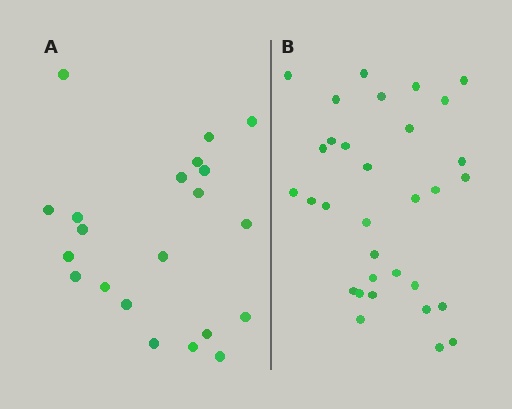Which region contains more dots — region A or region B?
Region B (the right region) has more dots.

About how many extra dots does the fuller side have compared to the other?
Region B has roughly 12 or so more dots than region A.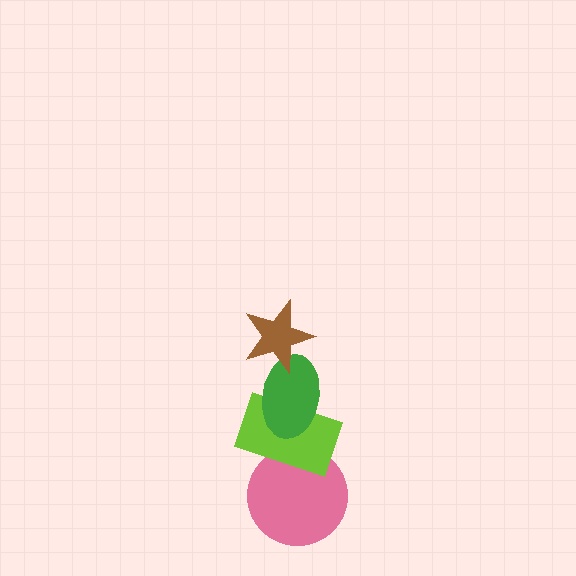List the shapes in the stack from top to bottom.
From top to bottom: the brown star, the green ellipse, the lime rectangle, the pink circle.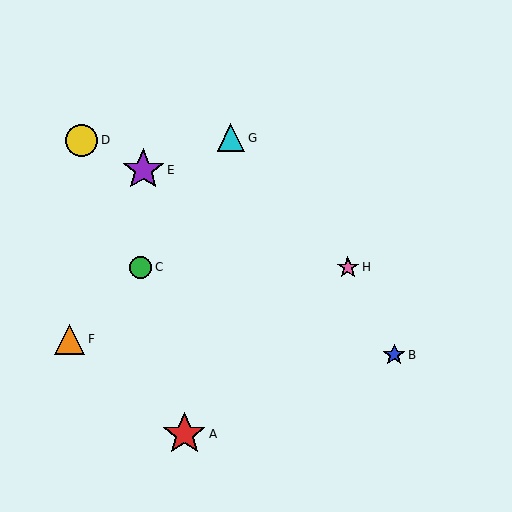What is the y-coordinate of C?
Object C is at y≈267.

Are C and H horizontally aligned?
Yes, both are at y≈267.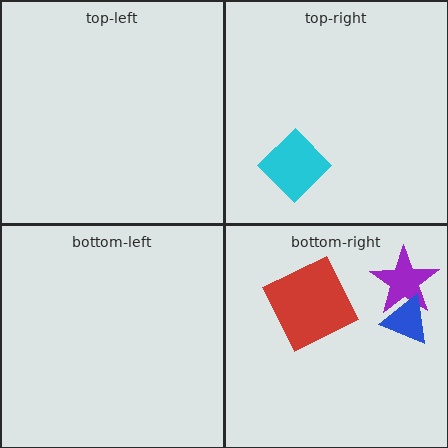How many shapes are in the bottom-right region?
3.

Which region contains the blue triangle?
The bottom-right region.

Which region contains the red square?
The bottom-right region.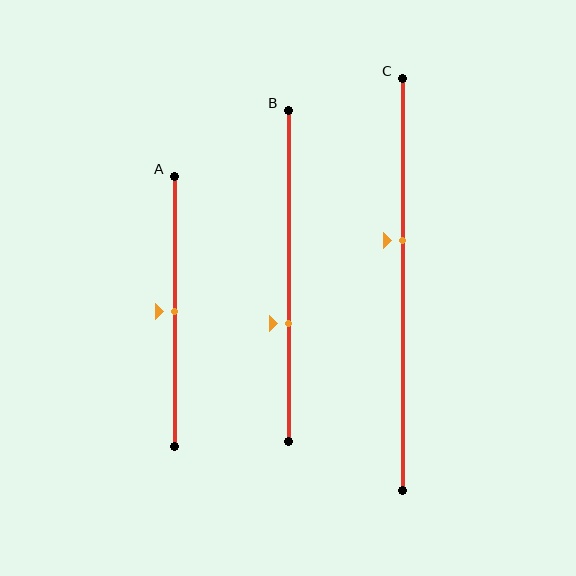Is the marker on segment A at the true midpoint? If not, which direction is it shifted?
Yes, the marker on segment A is at the true midpoint.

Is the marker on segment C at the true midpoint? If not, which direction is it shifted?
No, the marker on segment C is shifted upward by about 11% of the segment length.